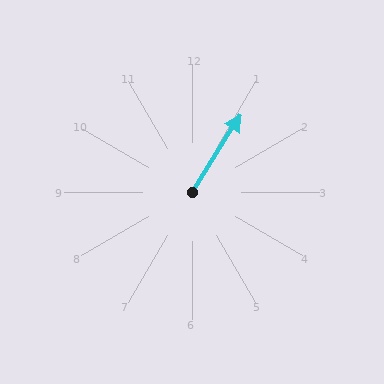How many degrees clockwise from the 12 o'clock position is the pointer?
Approximately 32 degrees.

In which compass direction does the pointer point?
Northeast.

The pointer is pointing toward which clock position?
Roughly 1 o'clock.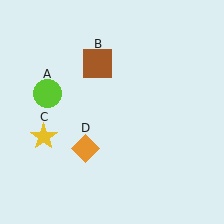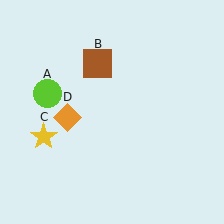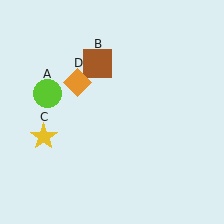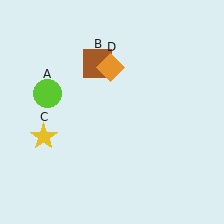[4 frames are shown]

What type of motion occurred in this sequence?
The orange diamond (object D) rotated clockwise around the center of the scene.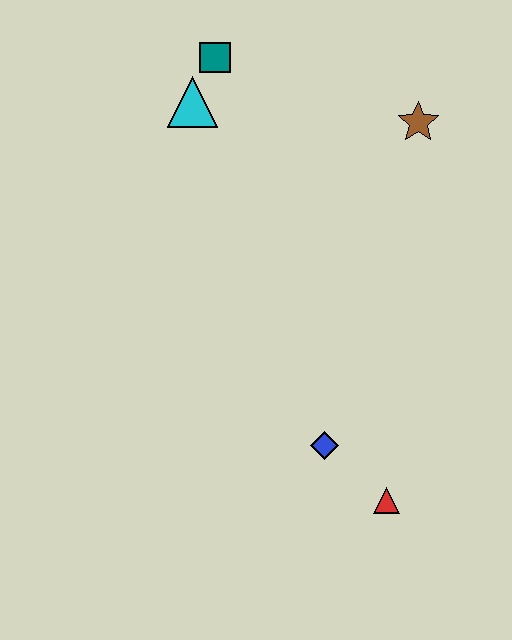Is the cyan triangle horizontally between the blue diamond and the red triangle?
No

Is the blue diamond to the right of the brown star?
No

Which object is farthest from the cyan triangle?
The red triangle is farthest from the cyan triangle.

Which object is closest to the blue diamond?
The red triangle is closest to the blue diamond.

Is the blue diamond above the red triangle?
Yes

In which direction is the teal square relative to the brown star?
The teal square is to the left of the brown star.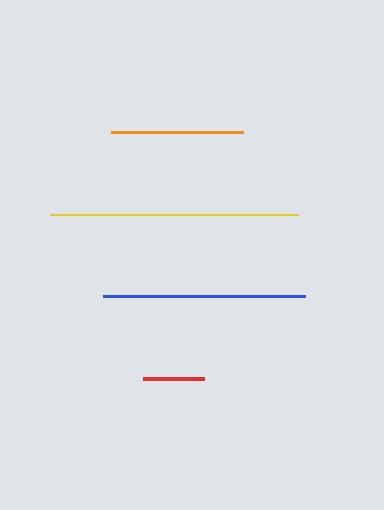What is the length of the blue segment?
The blue segment is approximately 202 pixels long.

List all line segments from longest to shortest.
From longest to shortest: yellow, blue, orange, red.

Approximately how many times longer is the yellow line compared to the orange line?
The yellow line is approximately 1.9 times the length of the orange line.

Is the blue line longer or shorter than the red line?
The blue line is longer than the red line.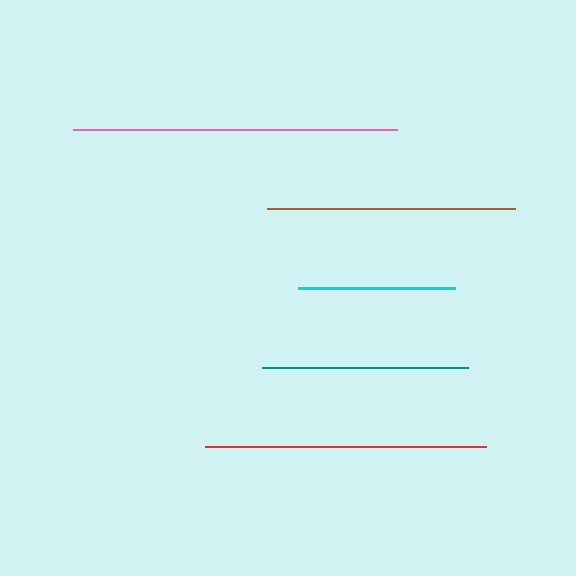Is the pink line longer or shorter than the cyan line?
The pink line is longer than the cyan line.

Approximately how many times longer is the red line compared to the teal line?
The red line is approximately 1.4 times the length of the teal line.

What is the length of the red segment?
The red segment is approximately 281 pixels long.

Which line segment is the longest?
The pink line is the longest at approximately 324 pixels.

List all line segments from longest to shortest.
From longest to shortest: pink, red, brown, teal, cyan.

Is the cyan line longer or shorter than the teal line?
The teal line is longer than the cyan line.